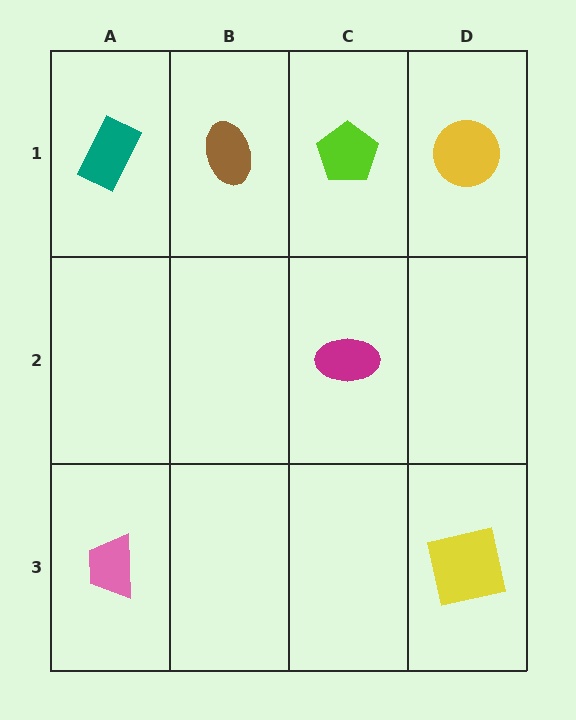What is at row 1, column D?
A yellow circle.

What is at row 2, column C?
A magenta ellipse.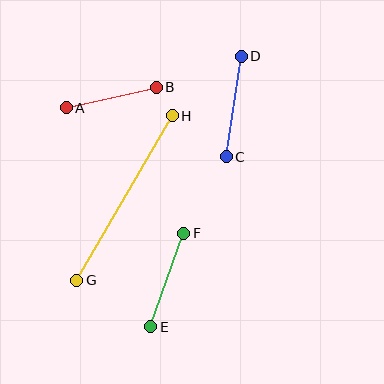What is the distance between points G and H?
The distance is approximately 190 pixels.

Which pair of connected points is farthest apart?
Points G and H are farthest apart.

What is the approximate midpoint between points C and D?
The midpoint is at approximately (234, 107) pixels.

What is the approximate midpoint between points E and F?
The midpoint is at approximately (167, 280) pixels.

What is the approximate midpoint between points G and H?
The midpoint is at approximately (124, 198) pixels.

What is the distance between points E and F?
The distance is approximately 99 pixels.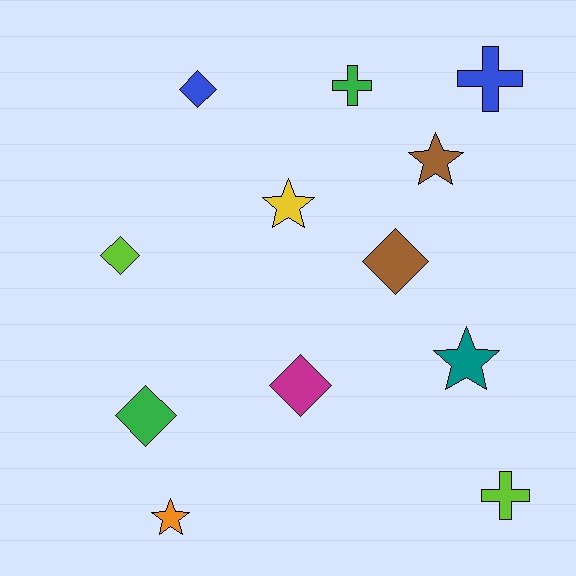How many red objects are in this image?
There are no red objects.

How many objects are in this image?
There are 12 objects.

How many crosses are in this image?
There are 3 crosses.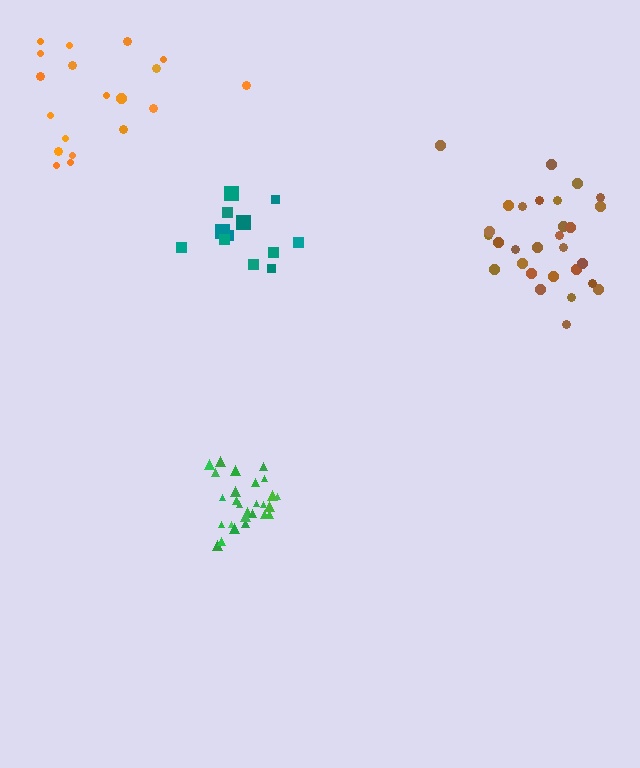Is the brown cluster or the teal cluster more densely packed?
Brown.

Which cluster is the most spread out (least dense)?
Orange.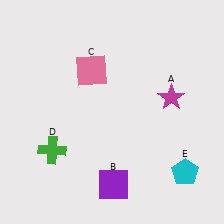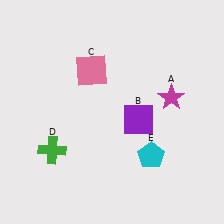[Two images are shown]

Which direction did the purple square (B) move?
The purple square (B) moved up.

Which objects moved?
The objects that moved are: the purple square (B), the cyan pentagon (E).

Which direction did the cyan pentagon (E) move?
The cyan pentagon (E) moved left.